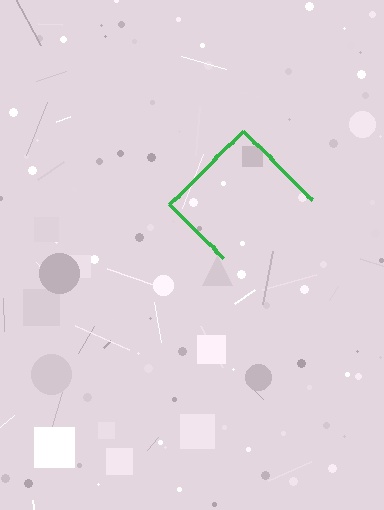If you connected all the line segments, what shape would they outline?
They would outline a diamond.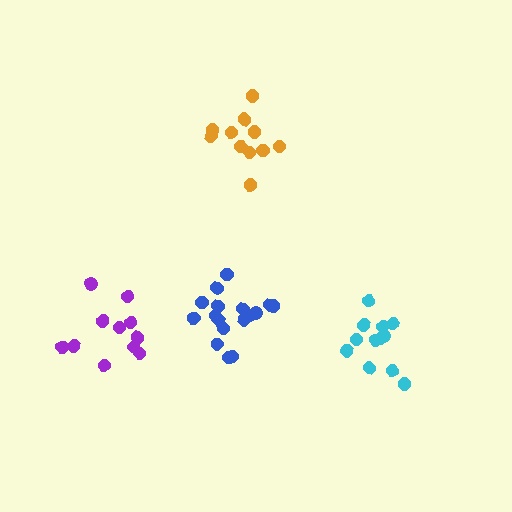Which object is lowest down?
The cyan cluster is bottommost.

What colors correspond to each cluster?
The clusters are colored: purple, blue, orange, cyan.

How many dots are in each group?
Group 1: 11 dots, Group 2: 17 dots, Group 3: 11 dots, Group 4: 12 dots (51 total).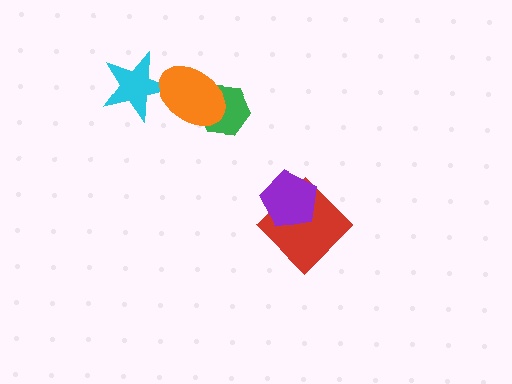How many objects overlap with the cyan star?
1 object overlaps with the cyan star.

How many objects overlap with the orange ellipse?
2 objects overlap with the orange ellipse.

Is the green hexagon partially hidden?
Yes, it is partially covered by another shape.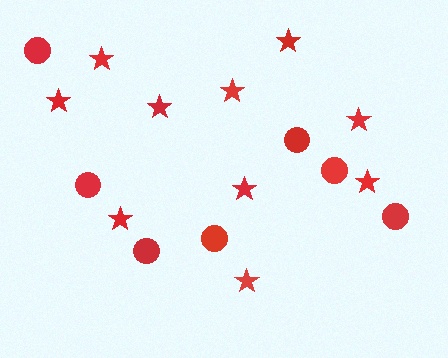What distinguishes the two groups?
There are 2 groups: one group of circles (7) and one group of stars (10).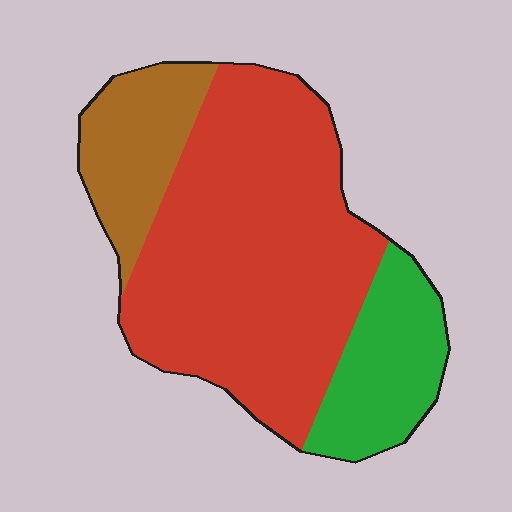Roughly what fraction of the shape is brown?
Brown covers 17% of the shape.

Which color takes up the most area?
Red, at roughly 65%.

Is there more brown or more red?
Red.